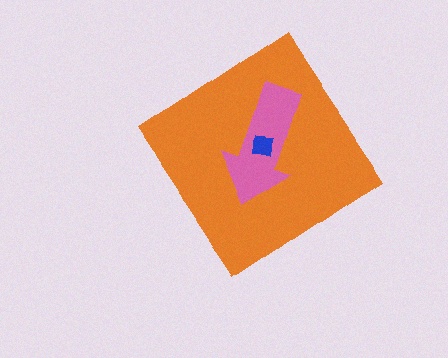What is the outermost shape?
The orange diamond.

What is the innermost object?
The blue square.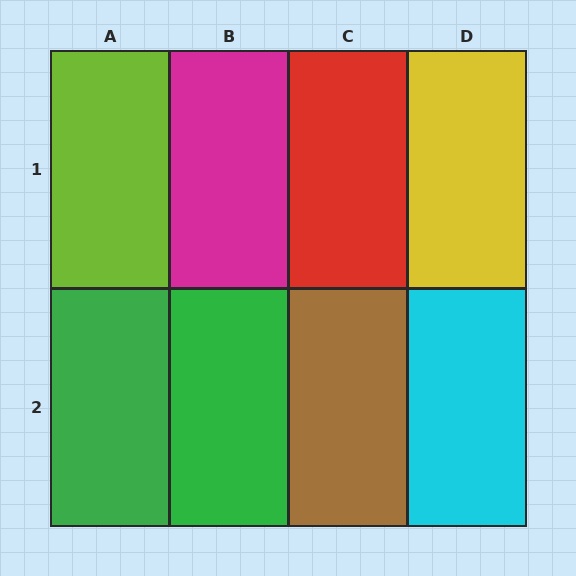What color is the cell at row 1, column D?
Yellow.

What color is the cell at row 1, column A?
Lime.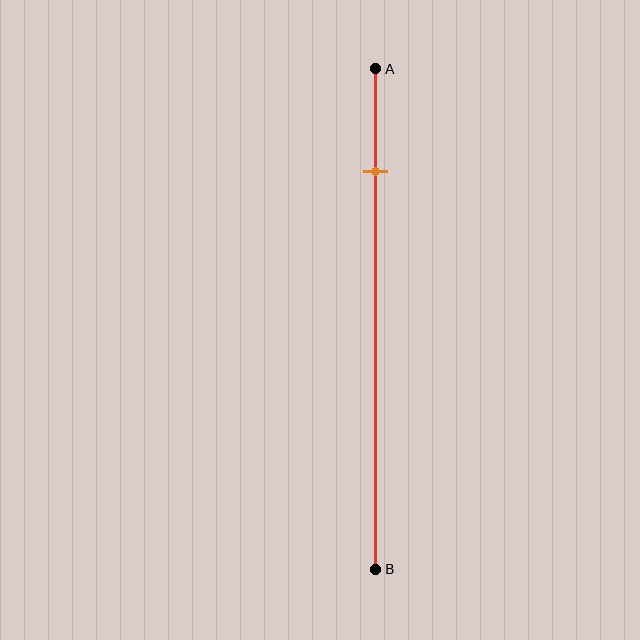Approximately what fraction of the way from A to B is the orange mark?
The orange mark is approximately 20% of the way from A to B.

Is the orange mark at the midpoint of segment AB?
No, the mark is at about 20% from A, not at the 50% midpoint.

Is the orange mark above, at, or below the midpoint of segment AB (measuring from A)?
The orange mark is above the midpoint of segment AB.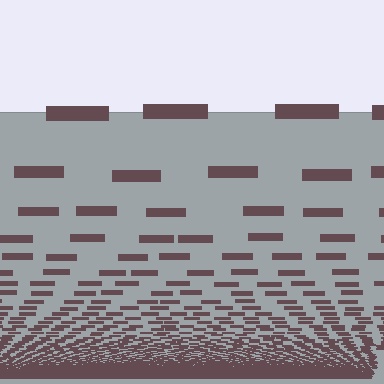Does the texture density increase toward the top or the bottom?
Density increases toward the bottom.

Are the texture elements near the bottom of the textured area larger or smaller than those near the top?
Smaller. The gradient is inverted — elements near the bottom are smaller and denser.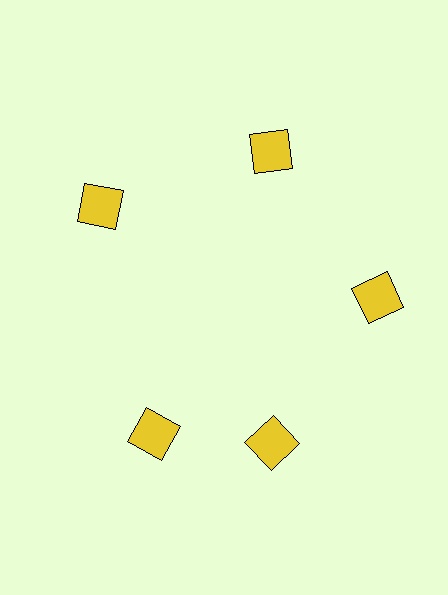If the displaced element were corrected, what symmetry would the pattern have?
It would have 5-fold rotational symmetry — the pattern would map onto itself every 72 degrees.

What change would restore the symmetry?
The symmetry would be restored by rotating it back into even spacing with its neighbors so that all 5 squares sit at equal angles and equal distance from the center.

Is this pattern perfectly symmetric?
No. The 5 yellow squares are arranged in a ring, but one element near the 8 o'clock position is rotated out of alignment along the ring, breaking the 5-fold rotational symmetry.